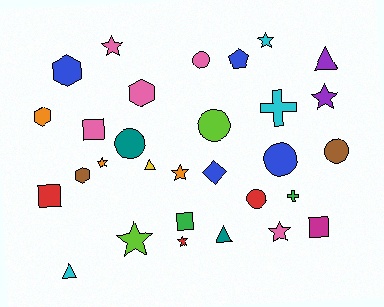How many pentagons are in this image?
There is 1 pentagon.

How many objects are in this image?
There are 30 objects.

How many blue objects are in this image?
There are 4 blue objects.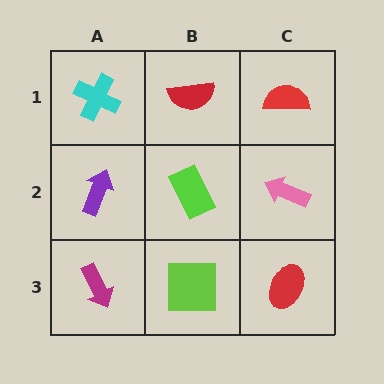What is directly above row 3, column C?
A pink arrow.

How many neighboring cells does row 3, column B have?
3.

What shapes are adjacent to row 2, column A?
A cyan cross (row 1, column A), a magenta arrow (row 3, column A), a lime rectangle (row 2, column B).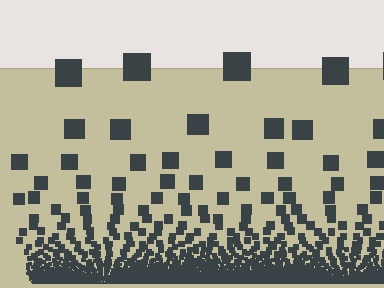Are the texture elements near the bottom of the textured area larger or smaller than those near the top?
Smaller. The gradient is inverted — elements near the bottom are smaller and denser.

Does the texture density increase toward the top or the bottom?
Density increases toward the bottom.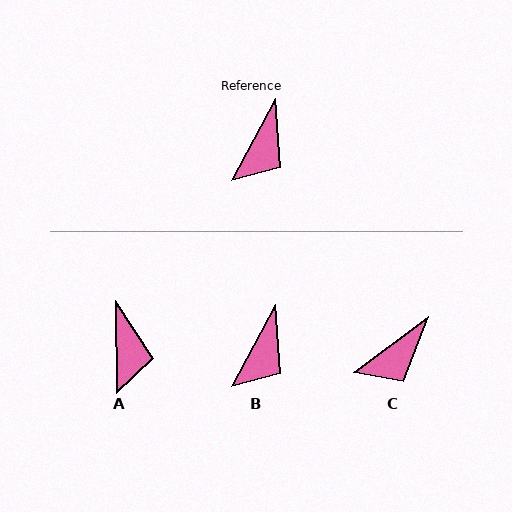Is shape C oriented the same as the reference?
No, it is off by about 26 degrees.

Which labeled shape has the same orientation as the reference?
B.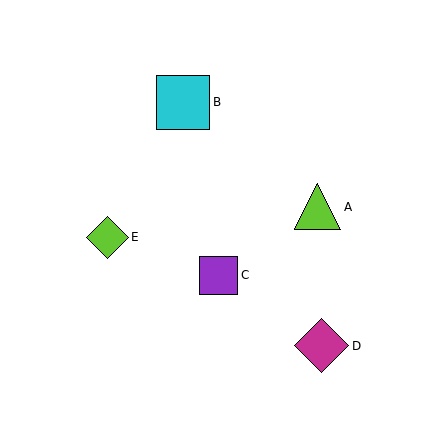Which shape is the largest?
The magenta diamond (labeled D) is the largest.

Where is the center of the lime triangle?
The center of the lime triangle is at (317, 207).